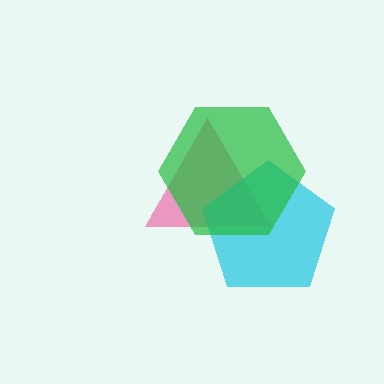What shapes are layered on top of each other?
The layered shapes are: a pink triangle, a cyan pentagon, a green hexagon.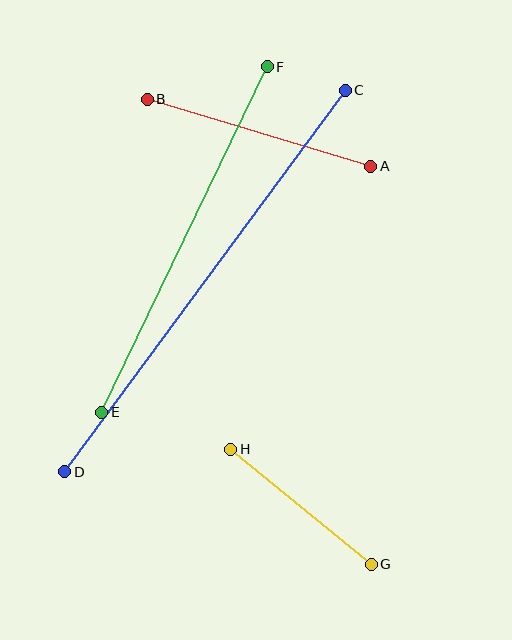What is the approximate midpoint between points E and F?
The midpoint is at approximately (185, 240) pixels.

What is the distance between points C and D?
The distance is approximately 473 pixels.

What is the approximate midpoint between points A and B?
The midpoint is at approximately (259, 133) pixels.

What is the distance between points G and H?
The distance is approximately 182 pixels.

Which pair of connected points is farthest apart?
Points C and D are farthest apart.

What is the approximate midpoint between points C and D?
The midpoint is at approximately (205, 281) pixels.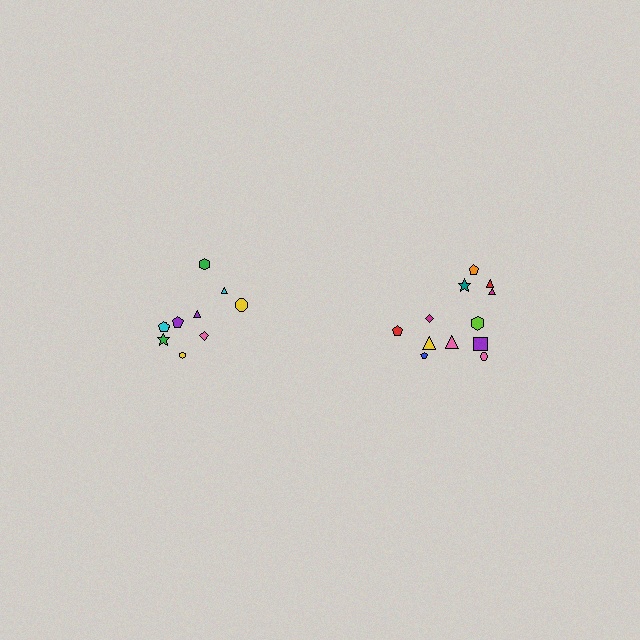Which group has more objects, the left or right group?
The right group.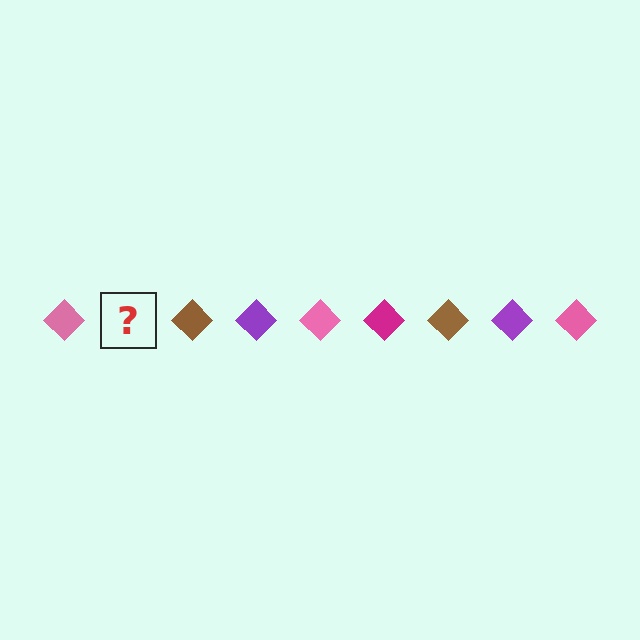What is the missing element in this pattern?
The missing element is a magenta diamond.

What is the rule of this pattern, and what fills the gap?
The rule is that the pattern cycles through pink, magenta, brown, purple diamonds. The gap should be filled with a magenta diamond.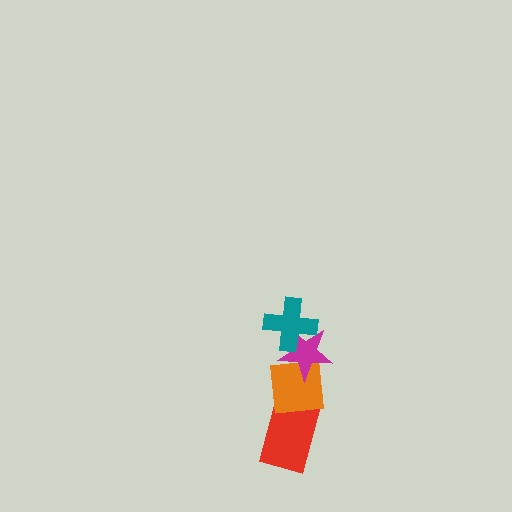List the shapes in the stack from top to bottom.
From top to bottom: the teal cross, the magenta star, the orange square, the red rectangle.